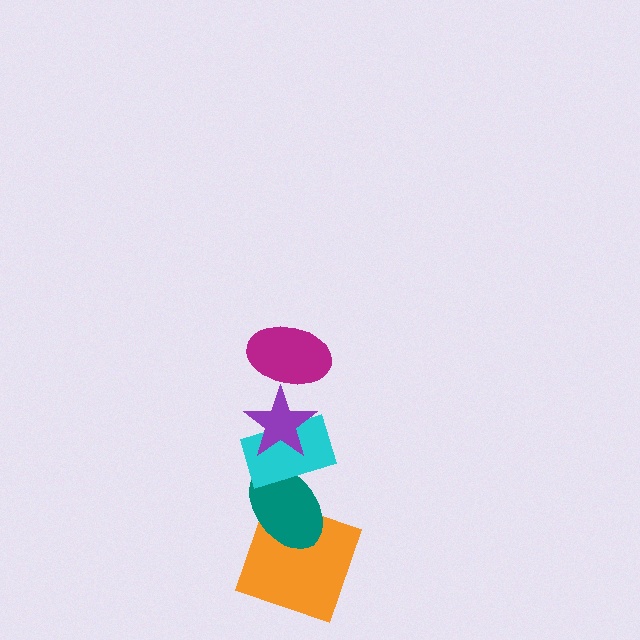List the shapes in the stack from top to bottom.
From top to bottom: the magenta ellipse, the purple star, the cyan rectangle, the teal ellipse, the orange square.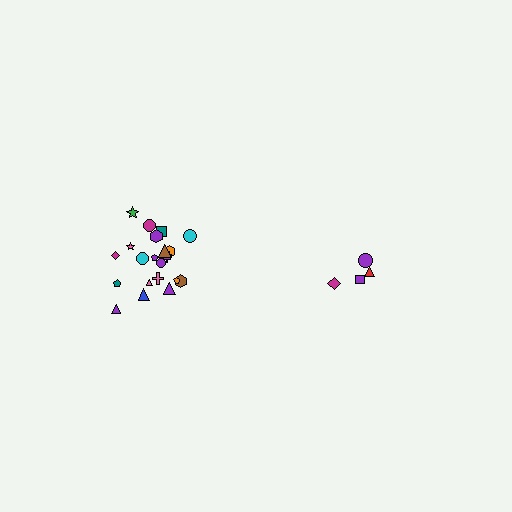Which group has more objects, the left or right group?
The left group.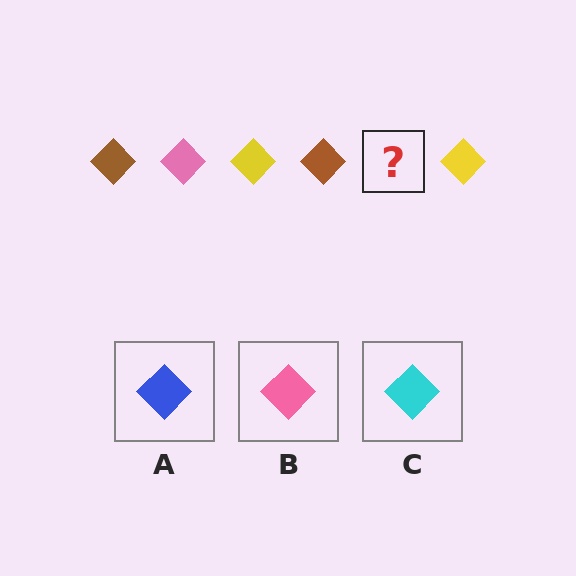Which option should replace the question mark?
Option B.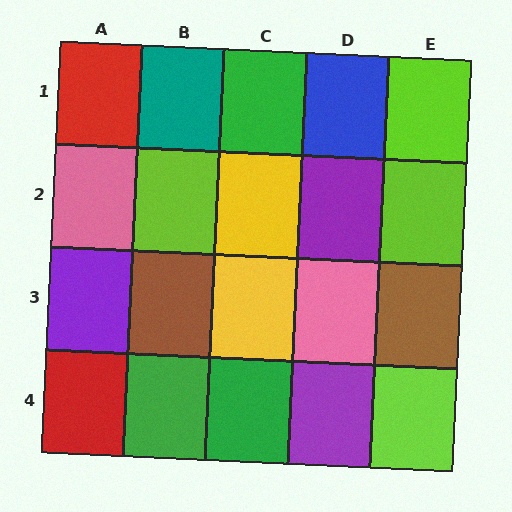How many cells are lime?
4 cells are lime.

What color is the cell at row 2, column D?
Purple.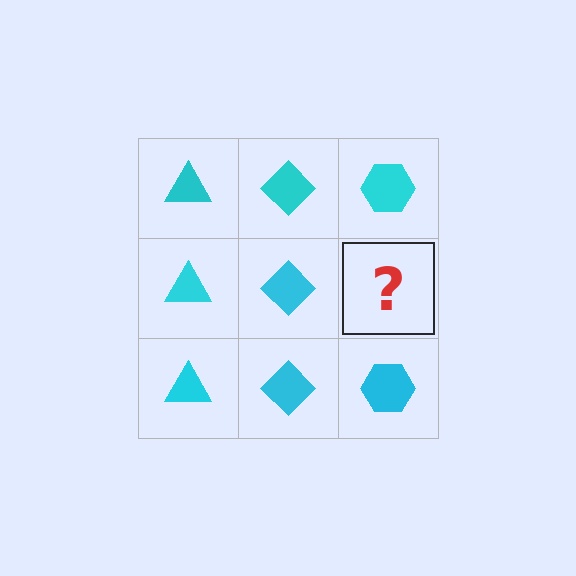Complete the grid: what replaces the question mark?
The question mark should be replaced with a cyan hexagon.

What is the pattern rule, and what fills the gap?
The rule is that each column has a consistent shape. The gap should be filled with a cyan hexagon.